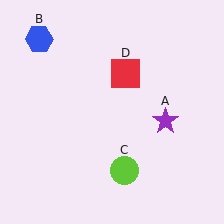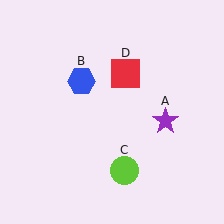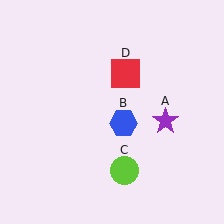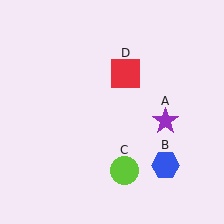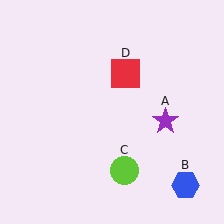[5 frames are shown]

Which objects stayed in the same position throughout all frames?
Purple star (object A) and lime circle (object C) and red square (object D) remained stationary.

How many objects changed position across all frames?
1 object changed position: blue hexagon (object B).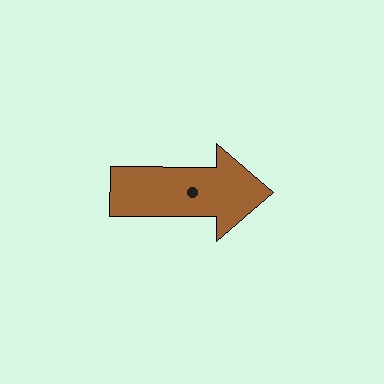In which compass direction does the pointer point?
East.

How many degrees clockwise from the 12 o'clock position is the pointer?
Approximately 90 degrees.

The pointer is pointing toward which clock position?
Roughly 3 o'clock.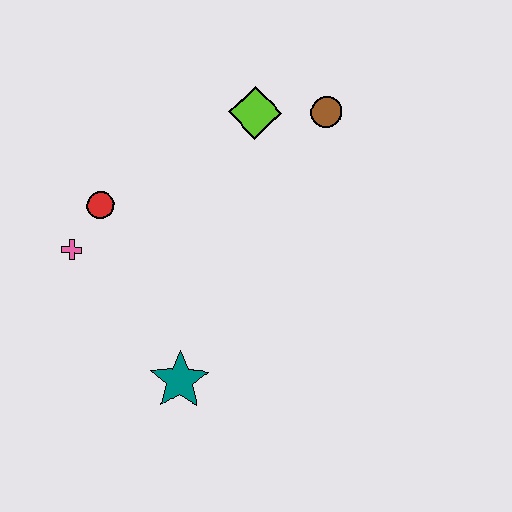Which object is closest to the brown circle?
The lime diamond is closest to the brown circle.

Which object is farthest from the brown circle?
The teal star is farthest from the brown circle.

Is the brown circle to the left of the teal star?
No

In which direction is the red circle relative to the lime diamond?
The red circle is to the left of the lime diamond.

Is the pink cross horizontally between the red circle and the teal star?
No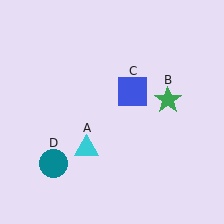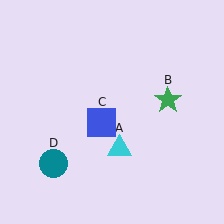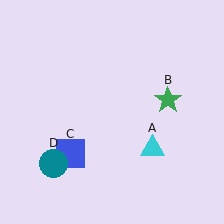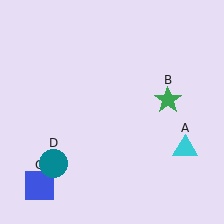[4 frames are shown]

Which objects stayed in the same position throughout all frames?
Green star (object B) and teal circle (object D) remained stationary.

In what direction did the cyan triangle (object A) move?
The cyan triangle (object A) moved right.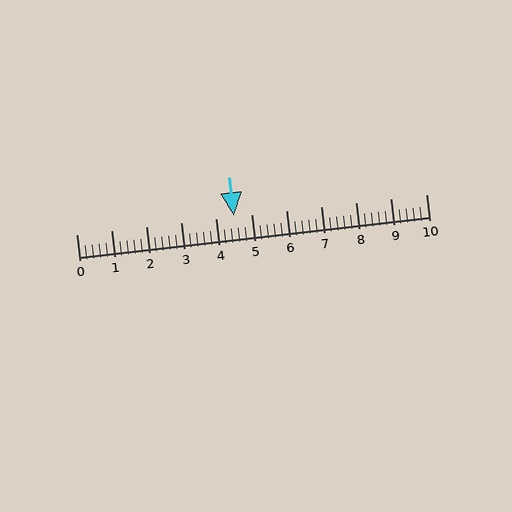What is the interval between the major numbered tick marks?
The major tick marks are spaced 1 units apart.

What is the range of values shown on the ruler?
The ruler shows values from 0 to 10.